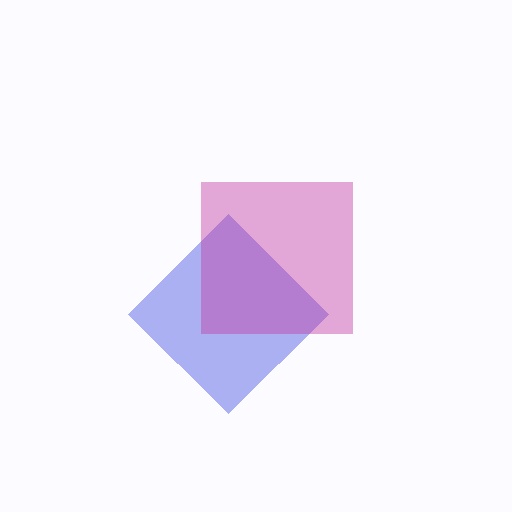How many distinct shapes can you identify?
There are 2 distinct shapes: a blue diamond, a magenta square.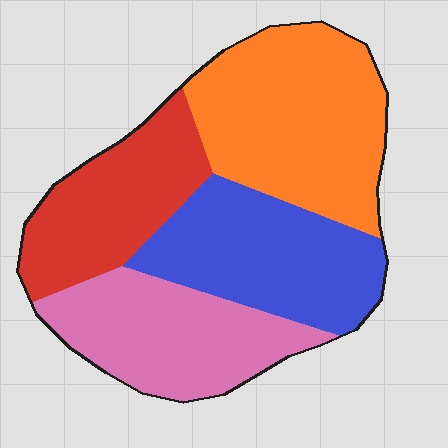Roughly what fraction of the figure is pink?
Pink covers about 25% of the figure.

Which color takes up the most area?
Orange, at roughly 30%.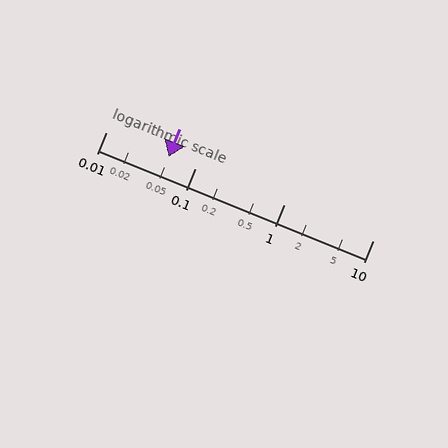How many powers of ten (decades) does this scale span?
The scale spans 3 decades, from 0.01 to 10.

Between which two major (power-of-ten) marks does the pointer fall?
The pointer is between 0.01 and 0.1.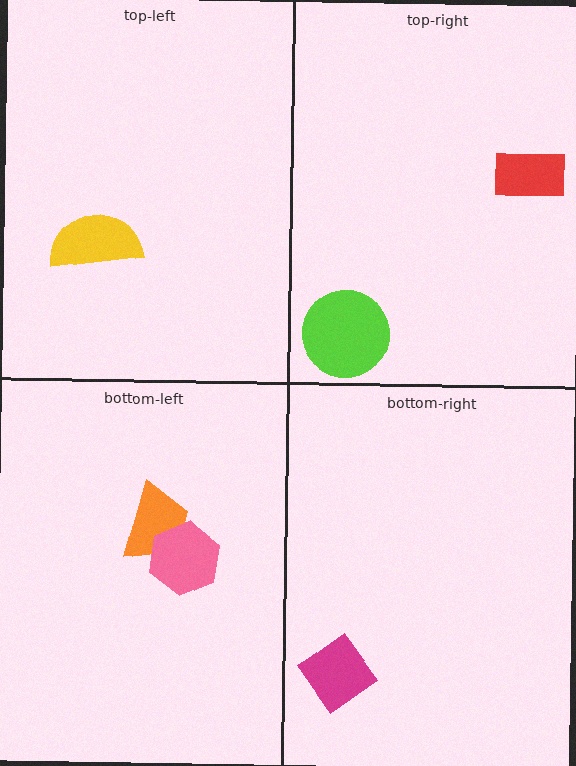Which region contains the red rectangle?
The top-right region.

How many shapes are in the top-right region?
2.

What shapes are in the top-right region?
The lime circle, the red rectangle.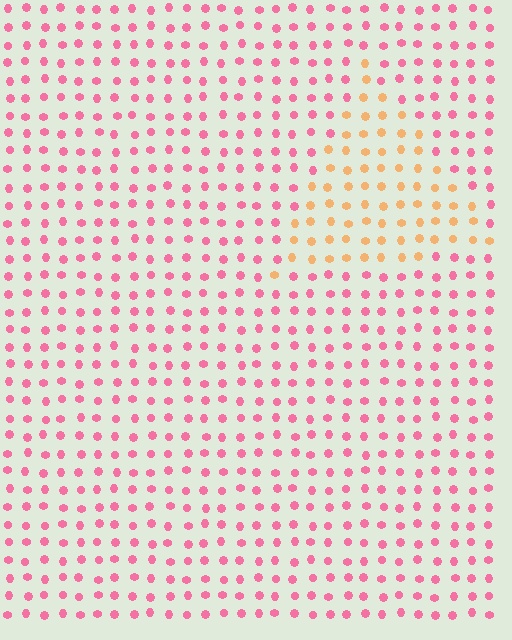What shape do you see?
I see a triangle.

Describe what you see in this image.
The image is filled with small pink elements in a uniform arrangement. A triangle-shaped region is visible where the elements are tinted to a slightly different hue, forming a subtle color boundary.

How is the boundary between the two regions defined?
The boundary is defined purely by a slight shift in hue (about 53 degrees). Spacing, size, and orientation are identical on both sides.